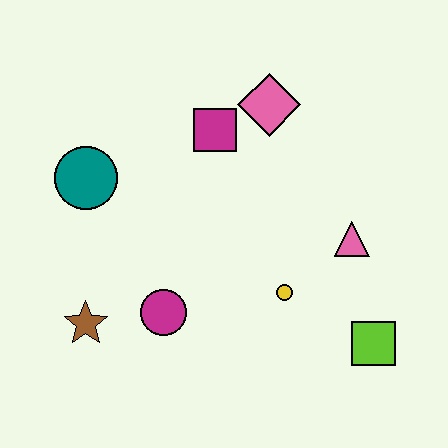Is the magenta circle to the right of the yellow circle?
No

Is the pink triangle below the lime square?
No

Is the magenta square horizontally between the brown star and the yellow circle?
Yes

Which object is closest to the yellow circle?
The pink triangle is closest to the yellow circle.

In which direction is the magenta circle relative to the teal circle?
The magenta circle is below the teal circle.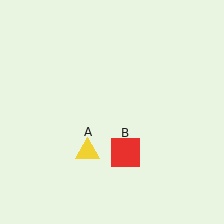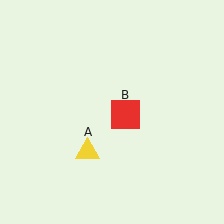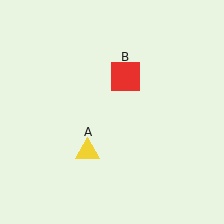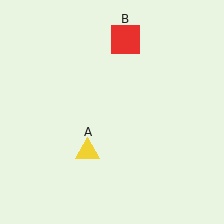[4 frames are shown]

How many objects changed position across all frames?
1 object changed position: red square (object B).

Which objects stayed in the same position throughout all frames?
Yellow triangle (object A) remained stationary.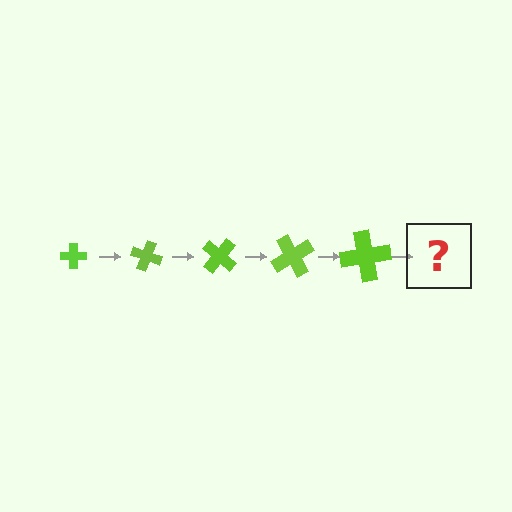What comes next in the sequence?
The next element should be a cross, larger than the previous one and rotated 100 degrees from the start.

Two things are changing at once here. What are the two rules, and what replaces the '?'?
The two rules are that the cross grows larger each step and it rotates 20 degrees each step. The '?' should be a cross, larger than the previous one and rotated 100 degrees from the start.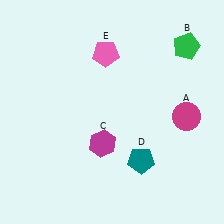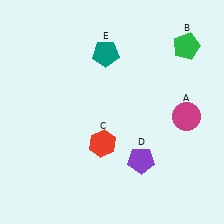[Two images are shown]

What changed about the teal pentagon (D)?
In Image 1, D is teal. In Image 2, it changed to purple.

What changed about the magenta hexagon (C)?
In Image 1, C is magenta. In Image 2, it changed to red.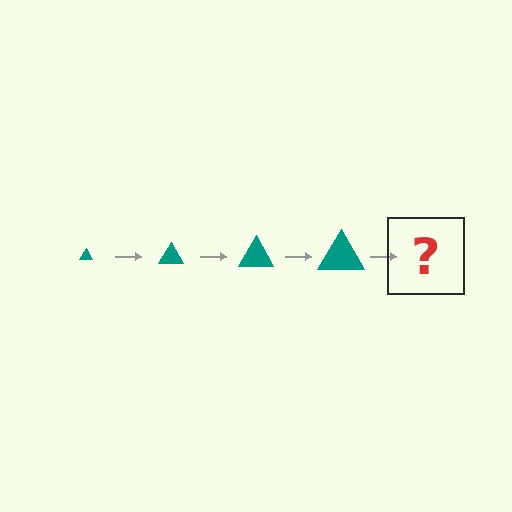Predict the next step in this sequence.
The next step is a teal triangle, larger than the previous one.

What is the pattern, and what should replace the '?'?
The pattern is that the triangle gets progressively larger each step. The '?' should be a teal triangle, larger than the previous one.